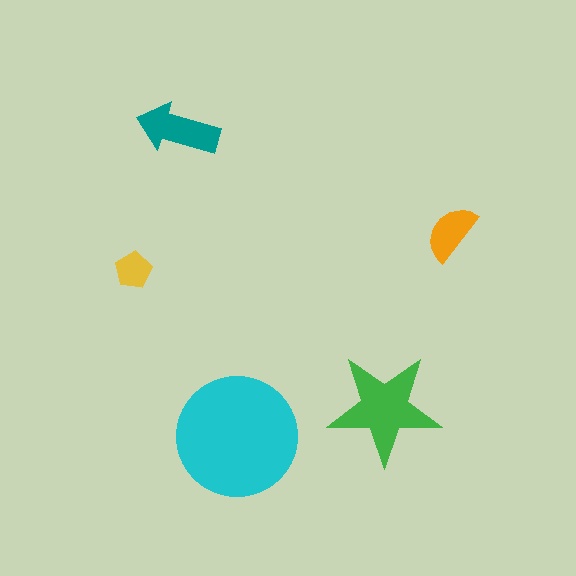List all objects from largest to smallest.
The cyan circle, the green star, the teal arrow, the orange semicircle, the yellow pentagon.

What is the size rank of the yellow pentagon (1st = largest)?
5th.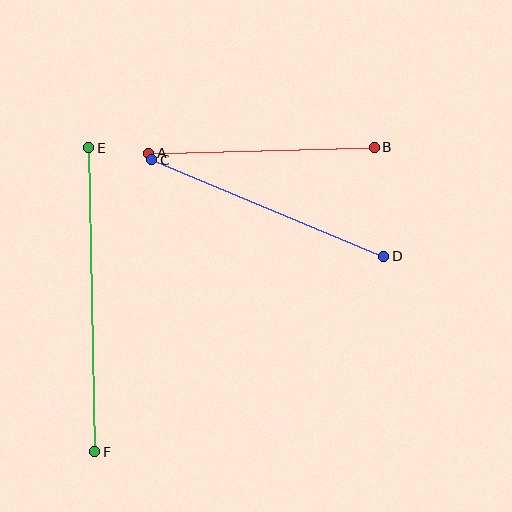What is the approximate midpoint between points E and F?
The midpoint is at approximately (92, 300) pixels.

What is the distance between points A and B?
The distance is approximately 226 pixels.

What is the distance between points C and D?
The distance is approximately 251 pixels.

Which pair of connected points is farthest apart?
Points E and F are farthest apart.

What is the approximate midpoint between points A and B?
The midpoint is at approximately (262, 150) pixels.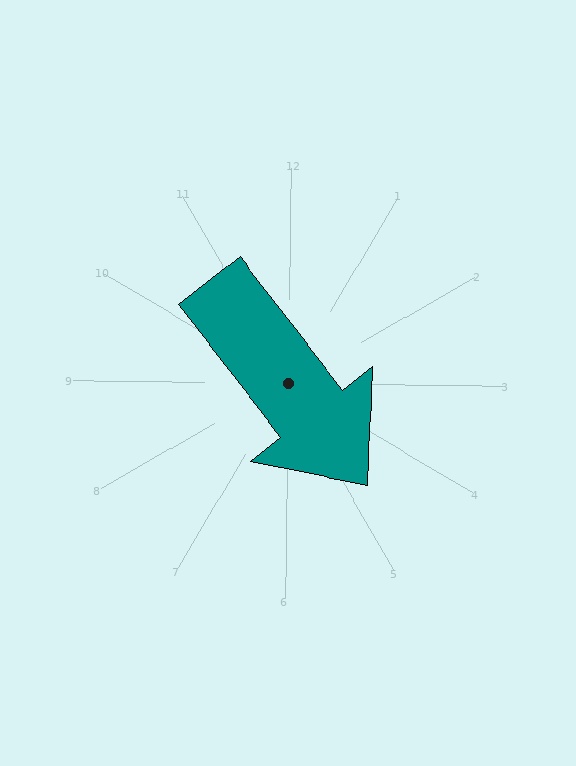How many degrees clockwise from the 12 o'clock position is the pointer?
Approximately 142 degrees.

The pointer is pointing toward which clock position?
Roughly 5 o'clock.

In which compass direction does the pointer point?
Southeast.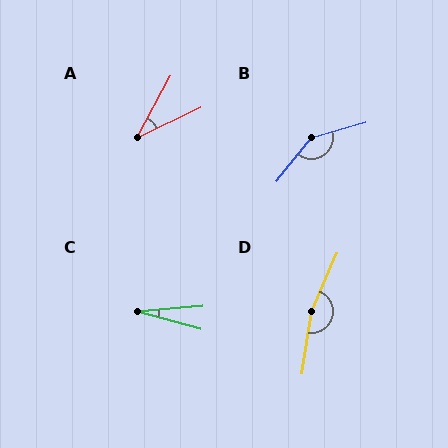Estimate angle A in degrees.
Approximately 36 degrees.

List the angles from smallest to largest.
C (20°), A (36°), B (144°), D (165°).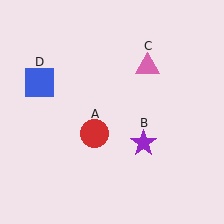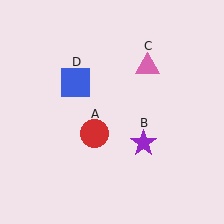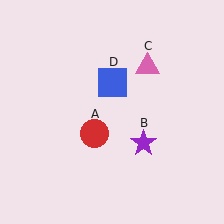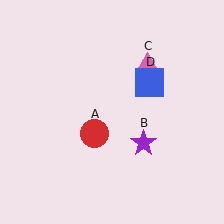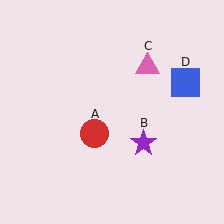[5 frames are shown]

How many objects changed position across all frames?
1 object changed position: blue square (object D).